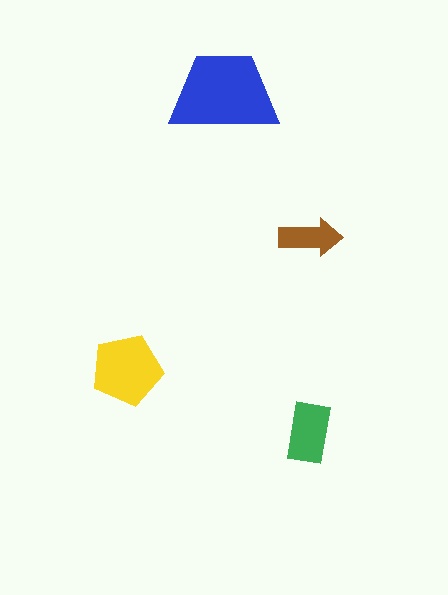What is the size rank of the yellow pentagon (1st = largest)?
2nd.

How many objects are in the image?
There are 4 objects in the image.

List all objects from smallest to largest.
The brown arrow, the green rectangle, the yellow pentagon, the blue trapezoid.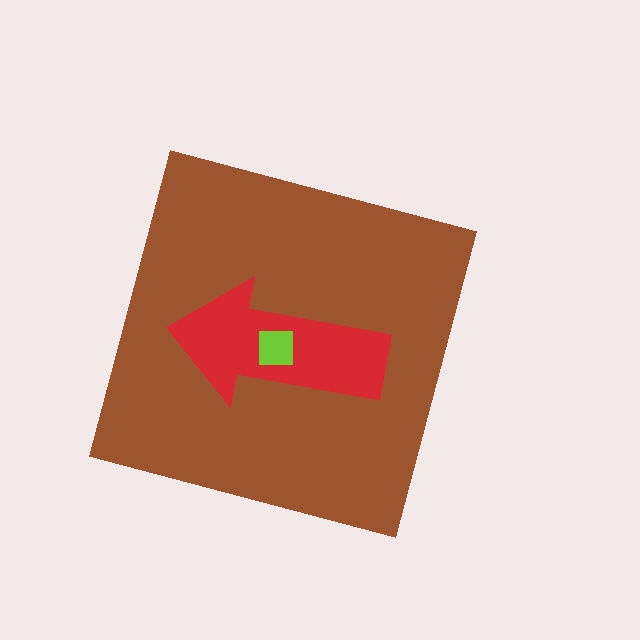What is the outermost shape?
The brown square.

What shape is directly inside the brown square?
The red arrow.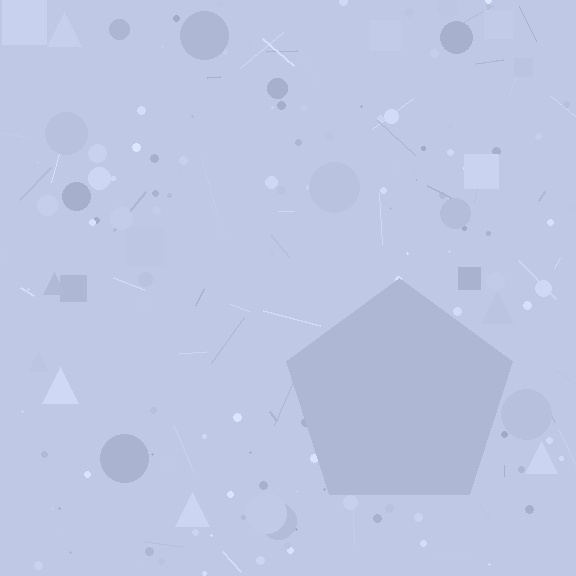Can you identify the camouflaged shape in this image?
The camouflaged shape is a pentagon.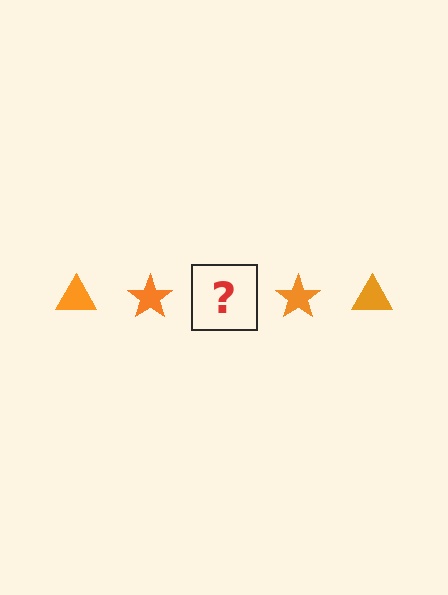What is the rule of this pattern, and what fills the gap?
The rule is that the pattern cycles through triangle, star shapes in orange. The gap should be filled with an orange triangle.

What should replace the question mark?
The question mark should be replaced with an orange triangle.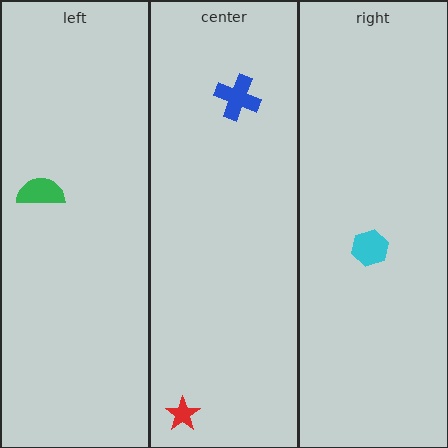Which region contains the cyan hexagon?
The right region.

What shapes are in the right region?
The cyan hexagon.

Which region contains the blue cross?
The center region.